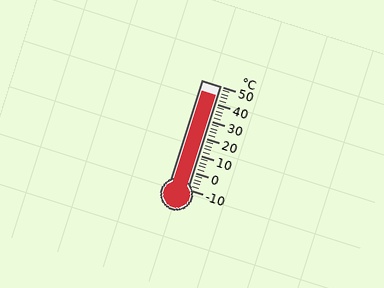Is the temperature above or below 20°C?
The temperature is above 20°C.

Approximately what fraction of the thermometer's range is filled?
The thermometer is filled to approximately 90% of its range.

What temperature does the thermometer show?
The thermometer shows approximately 44°C.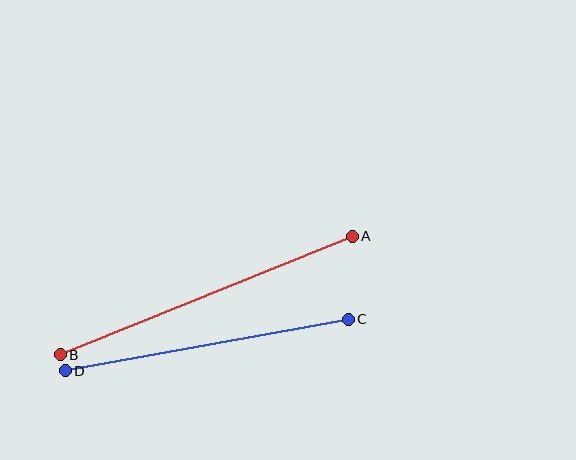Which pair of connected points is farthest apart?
Points A and B are farthest apart.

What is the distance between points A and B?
The distance is approximately 315 pixels.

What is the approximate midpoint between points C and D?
The midpoint is at approximately (207, 345) pixels.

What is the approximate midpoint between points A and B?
The midpoint is at approximately (206, 296) pixels.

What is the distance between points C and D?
The distance is approximately 288 pixels.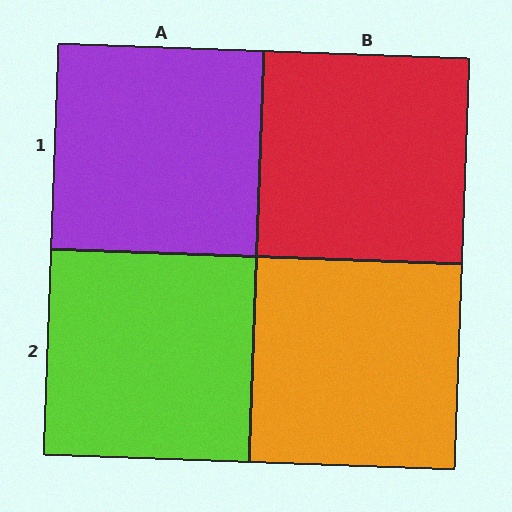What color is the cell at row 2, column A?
Lime.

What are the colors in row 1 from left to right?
Purple, red.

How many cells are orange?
1 cell is orange.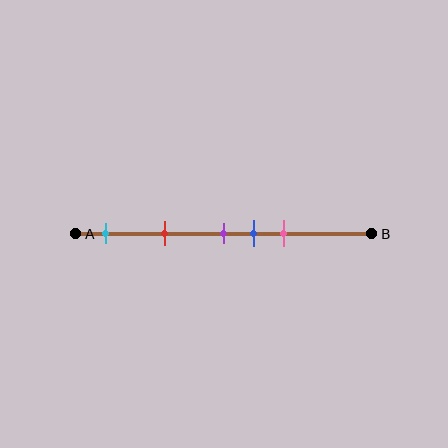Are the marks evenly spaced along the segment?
No, the marks are not evenly spaced.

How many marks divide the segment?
There are 5 marks dividing the segment.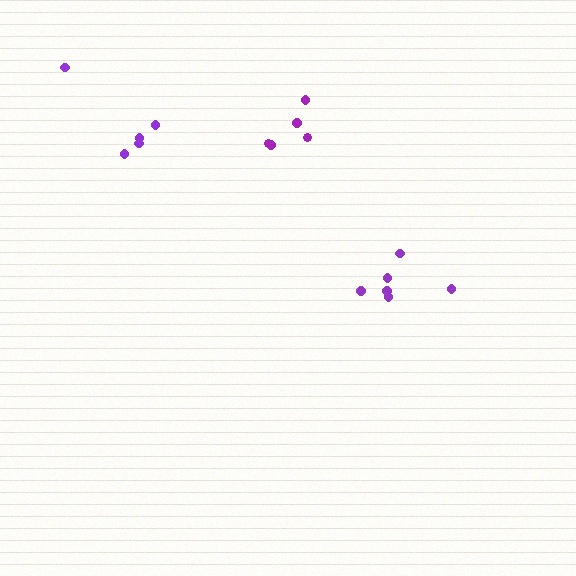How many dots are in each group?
Group 1: 6 dots, Group 2: 5 dots, Group 3: 5 dots (16 total).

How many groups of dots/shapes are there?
There are 3 groups.